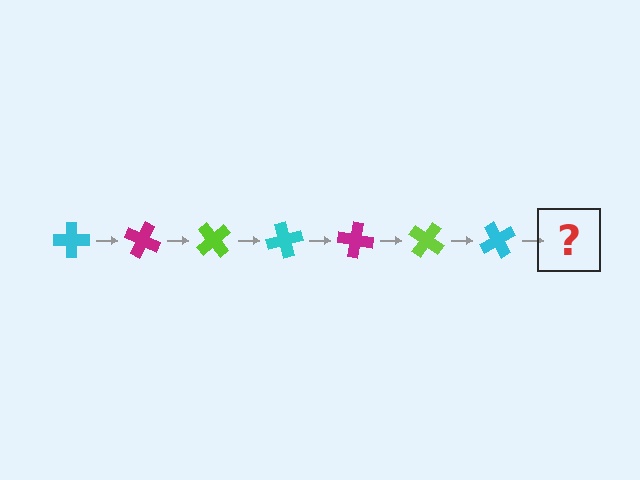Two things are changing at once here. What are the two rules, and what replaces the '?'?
The two rules are that it rotates 25 degrees each step and the color cycles through cyan, magenta, and lime. The '?' should be a magenta cross, rotated 175 degrees from the start.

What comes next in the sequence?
The next element should be a magenta cross, rotated 175 degrees from the start.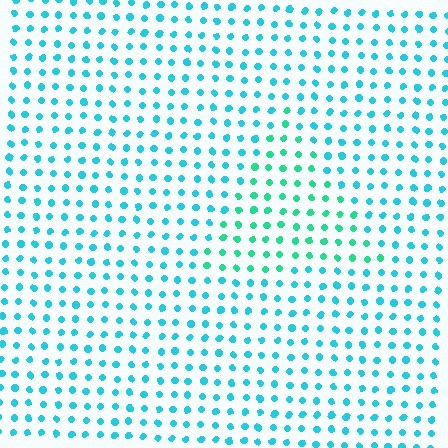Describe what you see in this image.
The image is filled with small cyan elements in a uniform arrangement. A triangle-shaped region is visible where the elements are tinted to a slightly different hue, forming a subtle color boundary.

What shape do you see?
I see a triangle.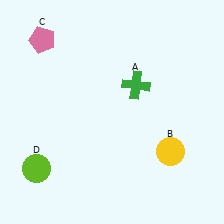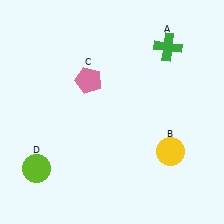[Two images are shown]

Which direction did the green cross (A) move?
The green cross (A) moved up.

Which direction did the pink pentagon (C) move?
The pink pentagon (C) moved right.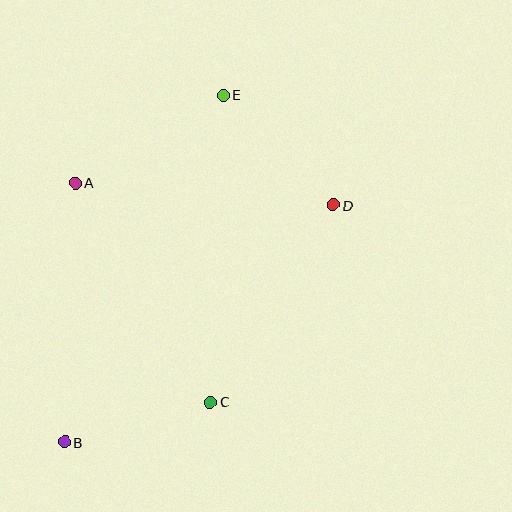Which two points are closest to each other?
Points B and C are closest to each other.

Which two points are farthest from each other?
Points B and E are farthest from each other.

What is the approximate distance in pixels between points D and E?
The distance between D and E is approximately 155 pixels.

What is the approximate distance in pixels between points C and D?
The distance between C and D is approximately 232 pixels.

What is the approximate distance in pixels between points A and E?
The distance between A and E is approximately 172 pixels.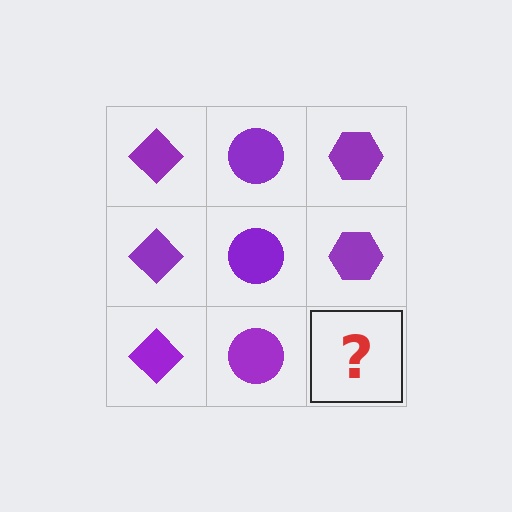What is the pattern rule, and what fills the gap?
The rule is that each column has a consistent shape. The gap should be filled with a purple hexagon.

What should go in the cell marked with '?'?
The missing cell should contain a purple hexagon.